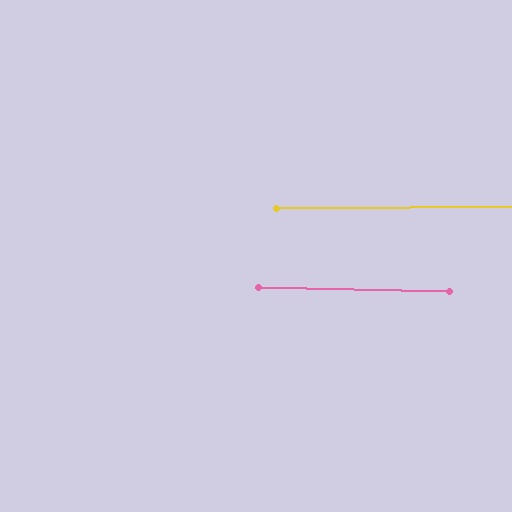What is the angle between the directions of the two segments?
Approximately 2 degrees.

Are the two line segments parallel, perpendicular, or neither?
Parallel — their directions differ by only 1.7°.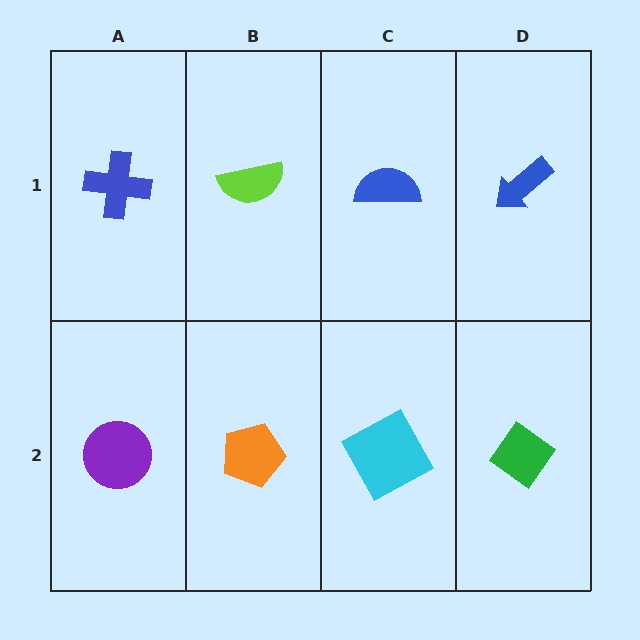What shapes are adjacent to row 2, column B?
A lime semicircle (row 1, column B), a purple circle (row 2, column A), a cyan square (row 2, column C).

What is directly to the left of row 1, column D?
A blue semicircle.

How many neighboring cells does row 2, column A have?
2.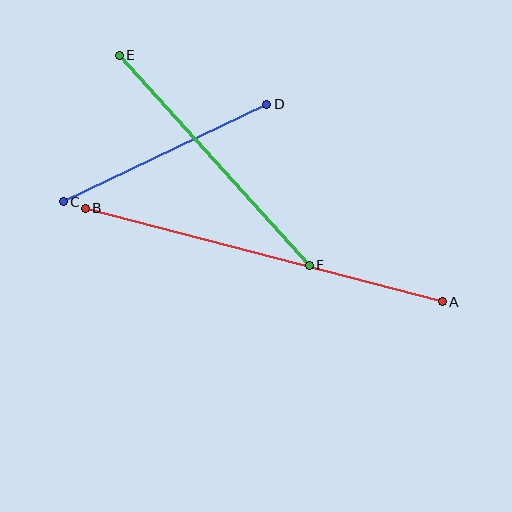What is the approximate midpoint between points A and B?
The midpoint is at approximately (264, 255) pixels.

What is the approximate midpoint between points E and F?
The midpoint is at approximately (214, 160) pixels.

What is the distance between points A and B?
The distance is approximately 369 pixels.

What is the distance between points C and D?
The distance is approximately 226 pixels.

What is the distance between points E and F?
The distance is approximately 283 pixels.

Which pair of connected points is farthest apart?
Points A and B are farthest apart.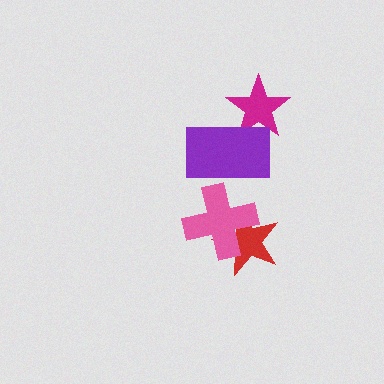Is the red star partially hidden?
Yes, it is partially covered by another shape.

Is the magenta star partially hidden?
Yes, it is partially covered by another shape.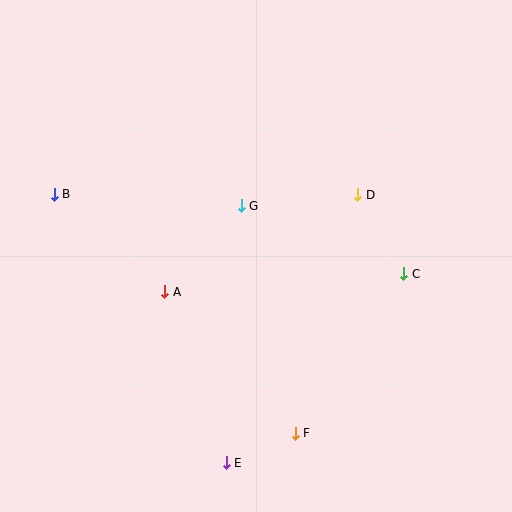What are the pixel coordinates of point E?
Point E is at (226, 463).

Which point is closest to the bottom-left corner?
Point E is closest to the bottom-left corner.